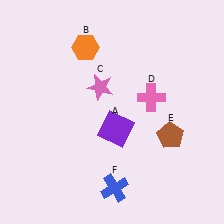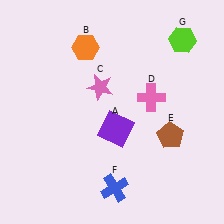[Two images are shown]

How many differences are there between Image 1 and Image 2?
There is 1 difference between the two images.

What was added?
A lime hexagon (G) was added in Image 2.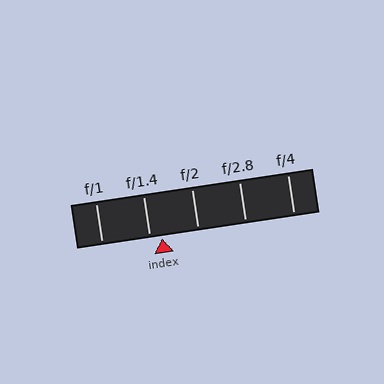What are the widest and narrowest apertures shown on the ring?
The widest aperture shown is f/1 and the narrowest is f/4.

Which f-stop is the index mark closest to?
The index mark is closest to f/1.4.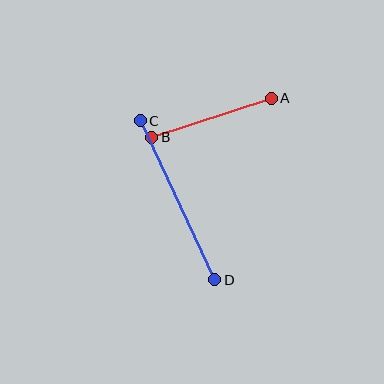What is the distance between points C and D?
The distance is approximately 175 pixels.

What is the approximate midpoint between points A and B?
The midpoint is at approximately (211, 118) pixels.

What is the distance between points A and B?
The distance is approximately 125 pixels.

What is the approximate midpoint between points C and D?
The midpoint is at approximately (178, 200) pixels.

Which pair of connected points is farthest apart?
Points C and D are farthest apart.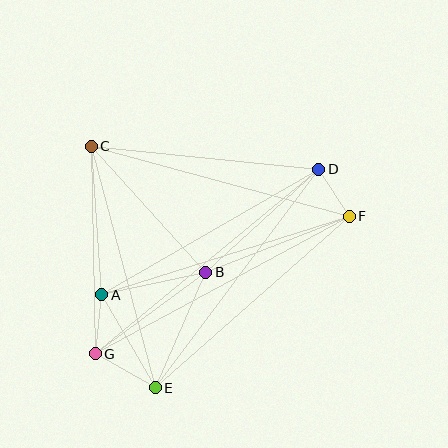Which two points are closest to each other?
Points D and F are closest to each other.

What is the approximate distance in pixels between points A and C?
The distance between A and C is approximately 149 pixels.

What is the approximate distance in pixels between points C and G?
The distance between C and G is approximately 207 pixels.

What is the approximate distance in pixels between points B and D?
The distance between B and D is approximately 153 pixels.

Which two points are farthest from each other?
Points D and G are farthest from each other.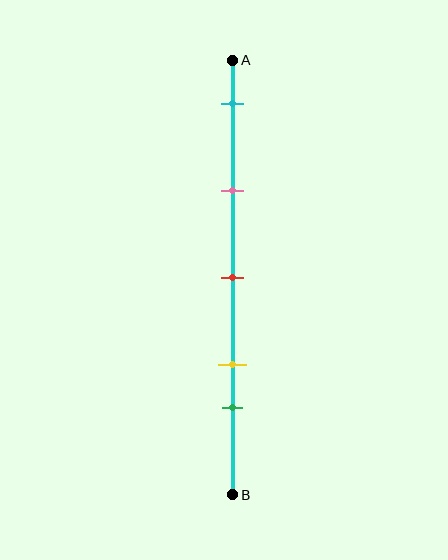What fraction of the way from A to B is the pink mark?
The pink mark is approximately 30% (0.3) of the way from A to B.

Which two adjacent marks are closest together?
The yellow and green marks are the closest adjacent pair.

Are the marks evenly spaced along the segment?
No, the marks are not evenly spaced.